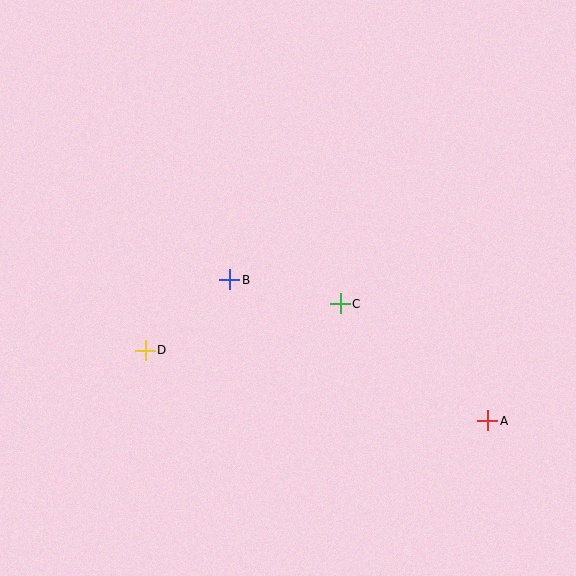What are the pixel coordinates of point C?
Point C is at (340, 304).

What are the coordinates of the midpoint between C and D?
The midpoint between C and D is at (243, 327).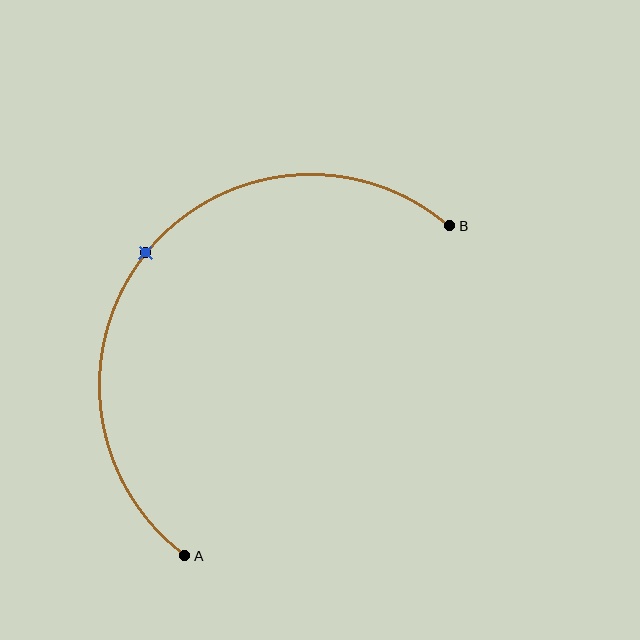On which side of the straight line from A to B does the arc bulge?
The arc bulges above and to the left of the straight line connecting A and B.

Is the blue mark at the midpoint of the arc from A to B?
Yes. The blue mark lies on the arc at equal arc-length from both A and B — it is the arc midpoint.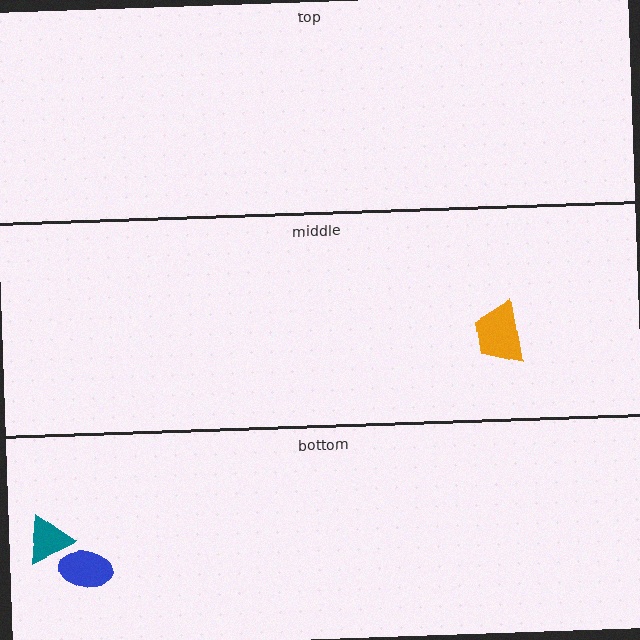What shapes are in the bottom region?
The blue ellipse, the teal triangle.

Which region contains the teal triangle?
The bottom region.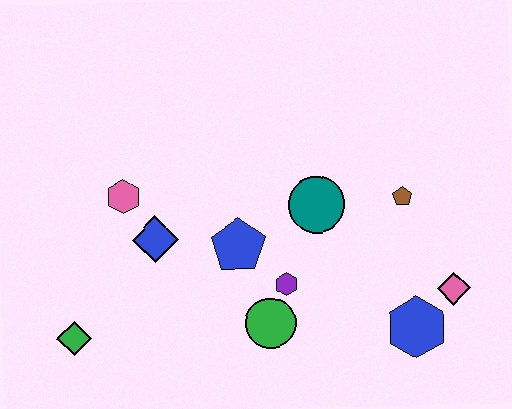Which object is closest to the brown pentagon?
The teal circle is closest to the brown pentagon.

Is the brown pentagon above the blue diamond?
Yes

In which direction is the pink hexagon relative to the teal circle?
The pink hexagon is to the left of the teal circle.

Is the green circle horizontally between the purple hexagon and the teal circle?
No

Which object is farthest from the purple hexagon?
The green diamond is farthest from the purple hexagon.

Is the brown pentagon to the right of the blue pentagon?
Yes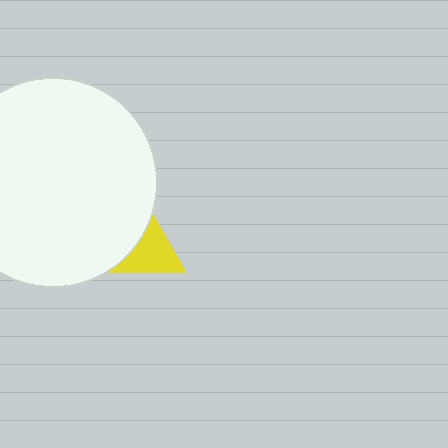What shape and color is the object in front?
The object in front is a white circle.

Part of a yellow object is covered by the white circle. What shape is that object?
It is a triangle.